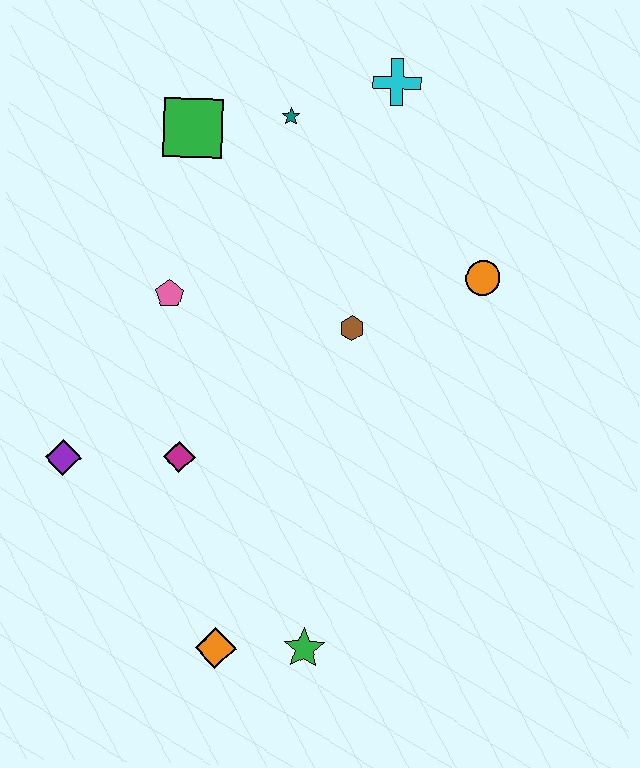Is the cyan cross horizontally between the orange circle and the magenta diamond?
Yes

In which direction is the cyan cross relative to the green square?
The cyan cross is to the right of the green square.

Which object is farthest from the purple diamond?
The cyan cross is farthest from the purple diamond.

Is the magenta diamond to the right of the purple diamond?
Yes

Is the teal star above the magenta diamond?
Yes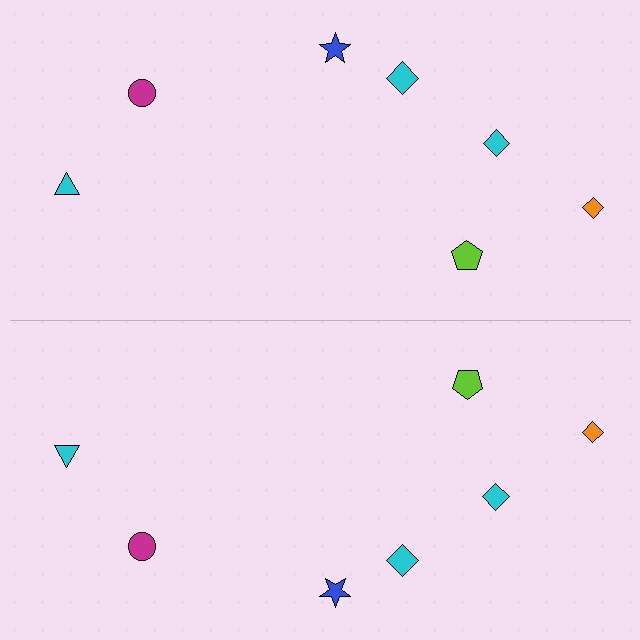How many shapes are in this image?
There are 14 shapes in this image.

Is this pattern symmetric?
Yes, this pattern has bilateral (reflection) symmetry.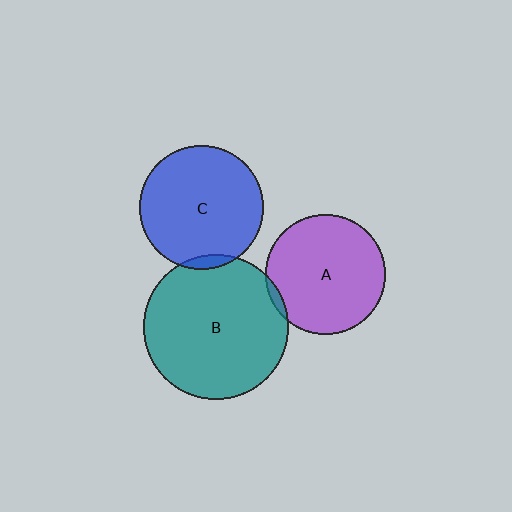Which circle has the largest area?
Circle B (teal).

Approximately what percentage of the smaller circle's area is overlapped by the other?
Approximately 5%.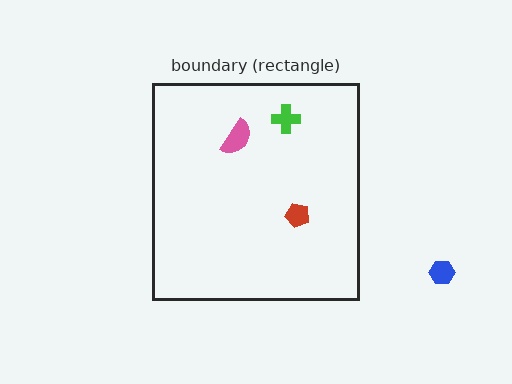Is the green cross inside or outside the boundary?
Inside.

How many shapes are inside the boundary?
3 inside, 1 outside.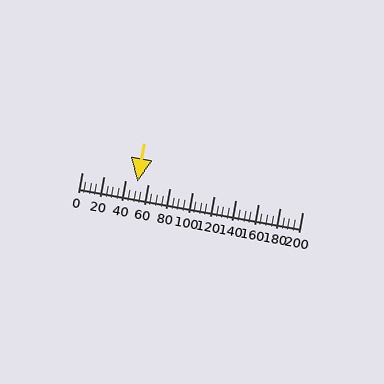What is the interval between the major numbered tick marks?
The major tick marks are spaced 20 units apart.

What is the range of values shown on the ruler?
The ruler shows values from 0 to 200.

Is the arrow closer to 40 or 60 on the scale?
The arrow is closer to 60.